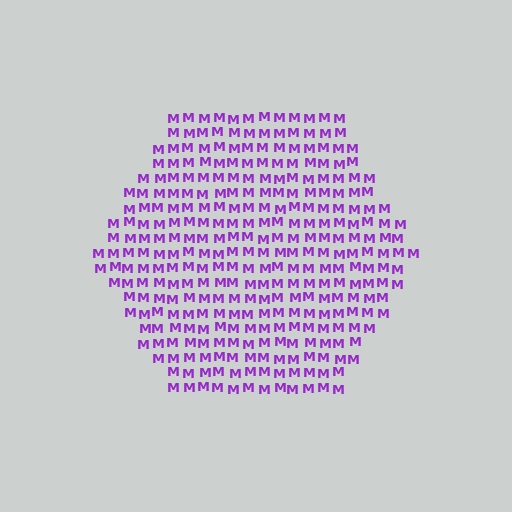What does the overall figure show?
The overall figure shows a hexagon.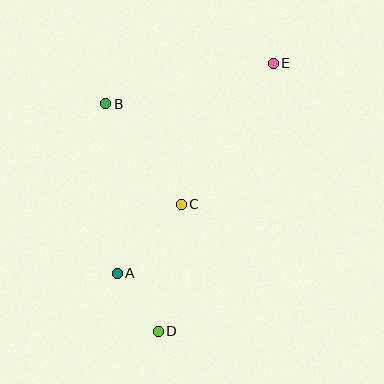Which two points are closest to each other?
Points A and D are closest to each other.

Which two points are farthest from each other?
Points D and E are farthest from each other.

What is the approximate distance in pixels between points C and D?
The distance between C and D is approximately 129 pixels.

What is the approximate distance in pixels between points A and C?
The distance between A and C is approximately 94 pixels.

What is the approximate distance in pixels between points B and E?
The distance between B and E is approximately 173 pixels.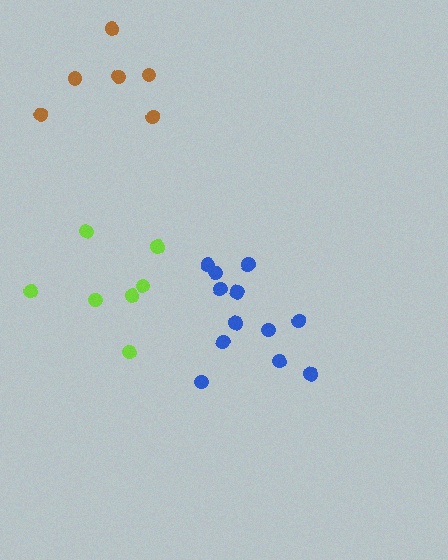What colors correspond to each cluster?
The clusters are colored: lime, brown, blue.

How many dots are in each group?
Group 1: 7 dots, Group 2: 6 dots, Group 3: 12 dots (25 total).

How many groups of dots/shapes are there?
There are 3 groups.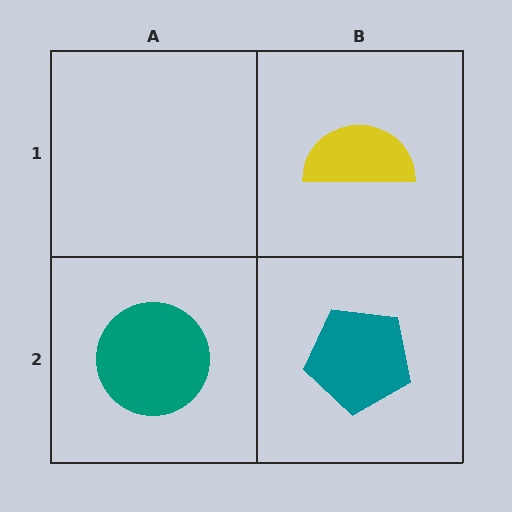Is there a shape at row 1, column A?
No, that cell is empty.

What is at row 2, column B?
A teal pentagon.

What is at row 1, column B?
A yellow semicircle.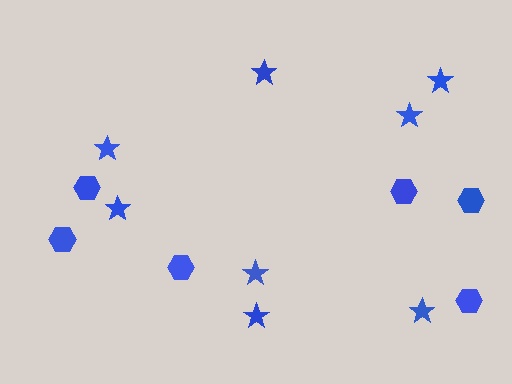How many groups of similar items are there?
There are 2 groups: one group of hexagons (6) and one group of stars (8).